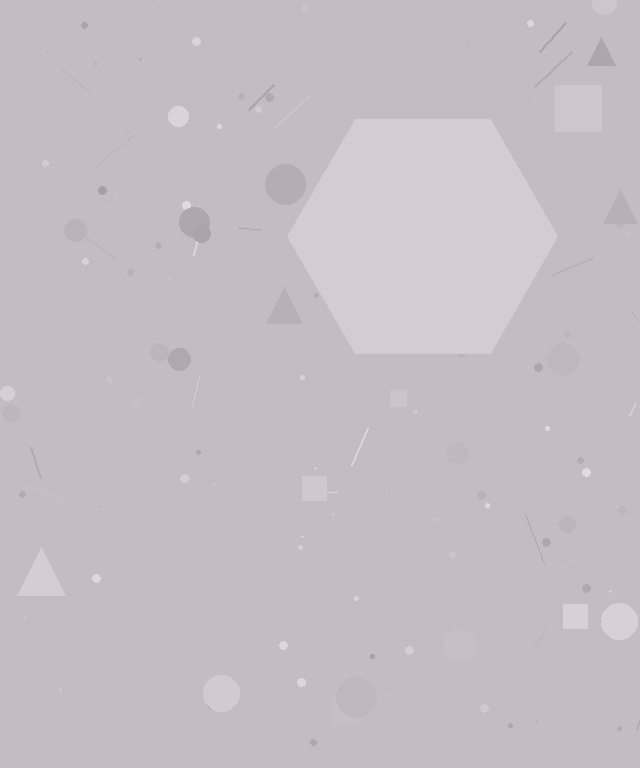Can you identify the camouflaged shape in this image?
The camouflaged shape is a hexagon.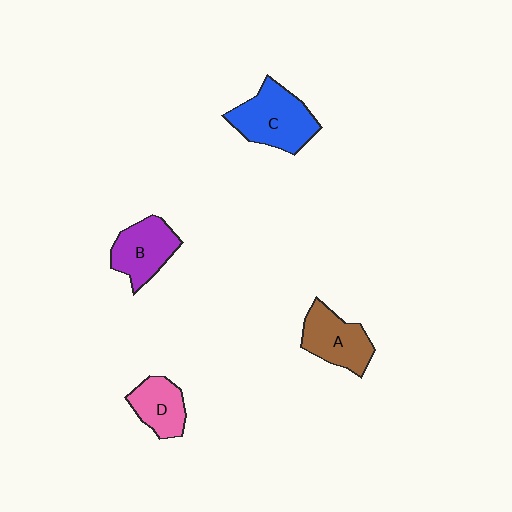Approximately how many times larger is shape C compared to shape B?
Approximately 1.3 times.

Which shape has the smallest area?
Shape D (pink).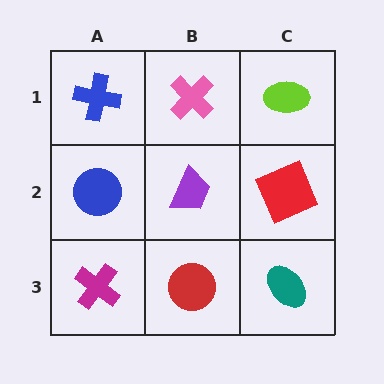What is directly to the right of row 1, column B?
A lime ellipse.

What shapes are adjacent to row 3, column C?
A red square (row 2, column C), a red circle (row 3, column B).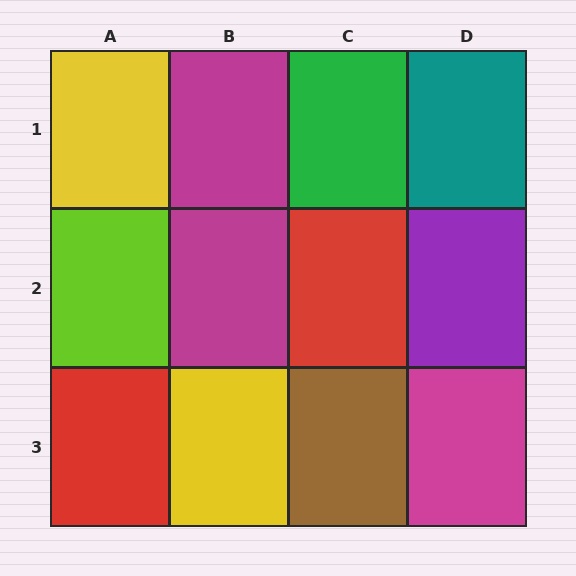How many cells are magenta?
3 cells are magenta.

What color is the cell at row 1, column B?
Magenta.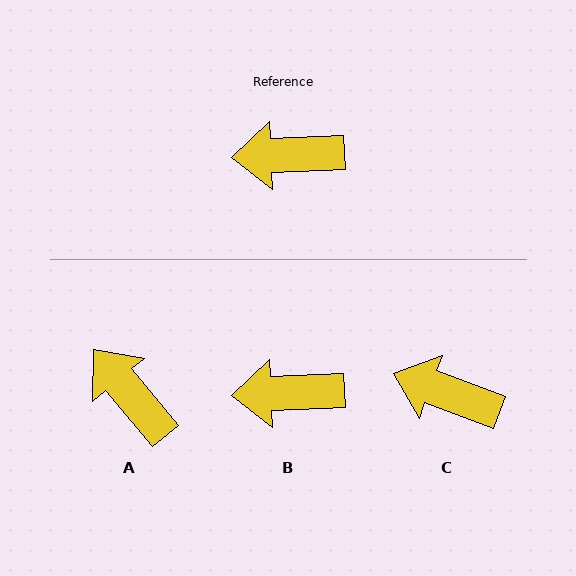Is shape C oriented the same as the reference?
No, it is off by about 23 degrees.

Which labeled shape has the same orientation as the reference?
B.